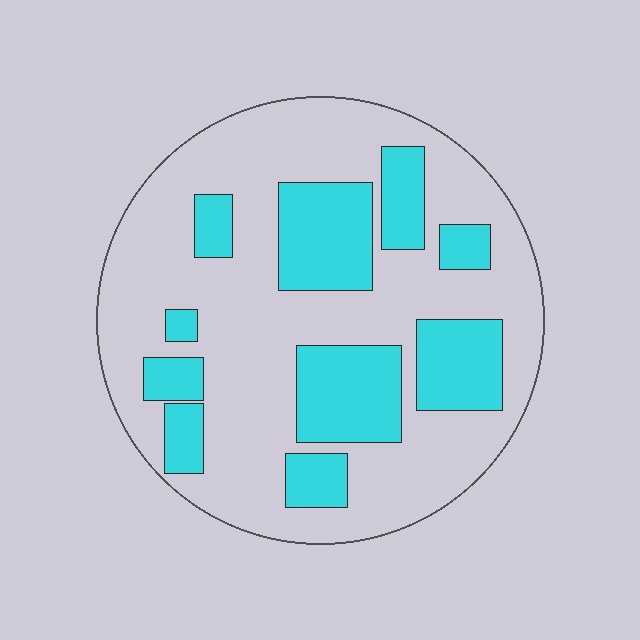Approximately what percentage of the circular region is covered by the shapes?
Approximately 30%.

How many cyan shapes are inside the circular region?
10.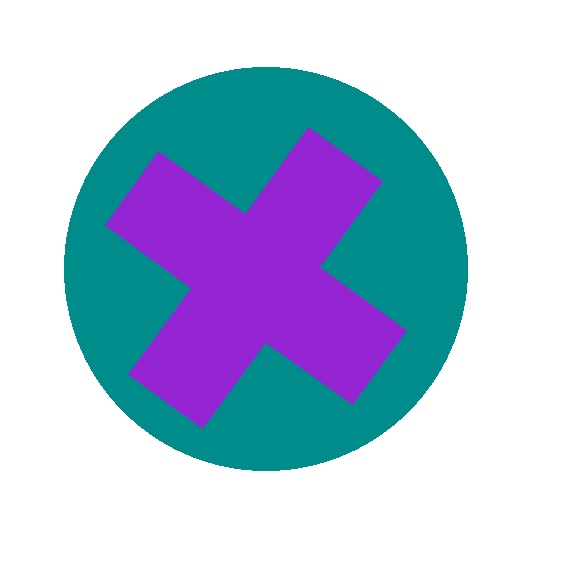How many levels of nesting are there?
2.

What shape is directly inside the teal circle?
The purple cross.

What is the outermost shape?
The teal circle.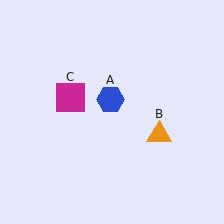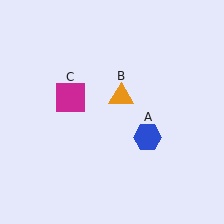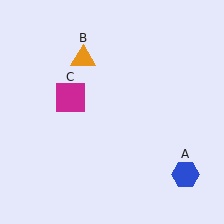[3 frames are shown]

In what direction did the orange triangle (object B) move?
The orange triangle (object B) moved up and to the left.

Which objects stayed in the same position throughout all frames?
Magenta square (object C) remained stationary.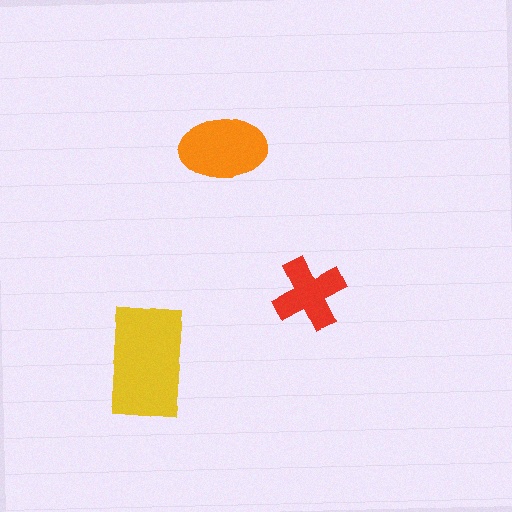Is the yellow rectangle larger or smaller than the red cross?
Larger.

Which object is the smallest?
The red cross.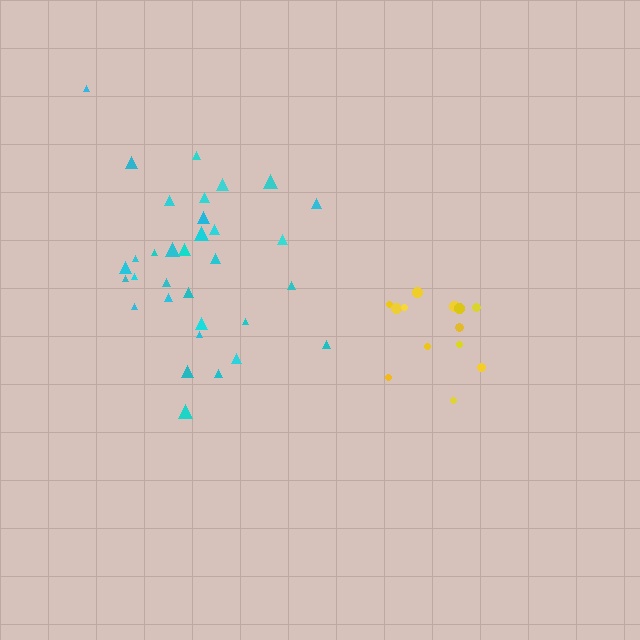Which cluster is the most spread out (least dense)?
Cyan.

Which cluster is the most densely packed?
Yellow.